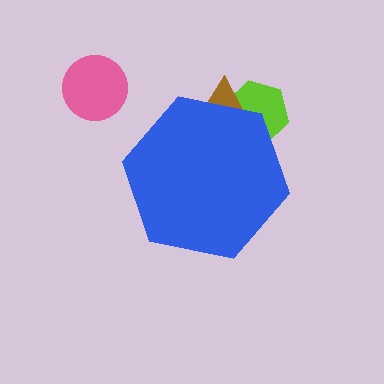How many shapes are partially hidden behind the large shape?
2 shapes are partially hidden.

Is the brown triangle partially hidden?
Yes, the brown triangle is partially hidden behind the blue hexagon.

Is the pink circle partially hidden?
No, the pink circle is fully visible.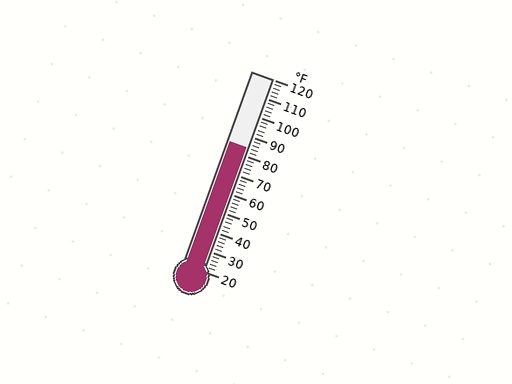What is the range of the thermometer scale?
The thermometer scale ranges from 20°F to 120°F.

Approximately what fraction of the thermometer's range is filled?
The thermometer is filled to approximately 65% of its range.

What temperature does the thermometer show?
The thermometer shows approximately 84°F.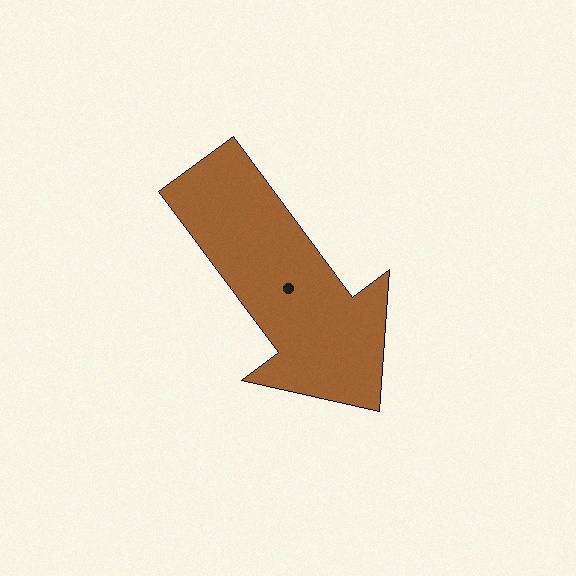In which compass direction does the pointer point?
Southeast.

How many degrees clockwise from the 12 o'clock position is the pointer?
Approximately 143 degrees.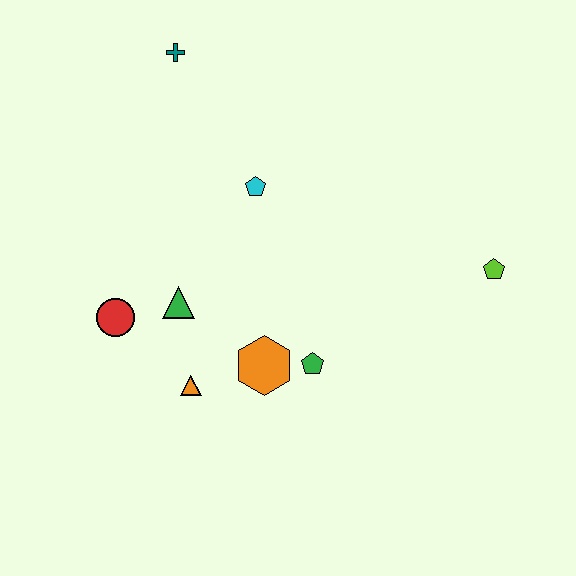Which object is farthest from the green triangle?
The lime pentagon is farthest from the green triangle.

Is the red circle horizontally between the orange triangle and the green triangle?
No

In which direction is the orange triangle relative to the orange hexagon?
The orange triangle is to the left of the orange hexagon.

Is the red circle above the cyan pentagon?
No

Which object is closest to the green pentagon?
The orange hexagon is closest to the green pentagon.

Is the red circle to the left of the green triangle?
Yes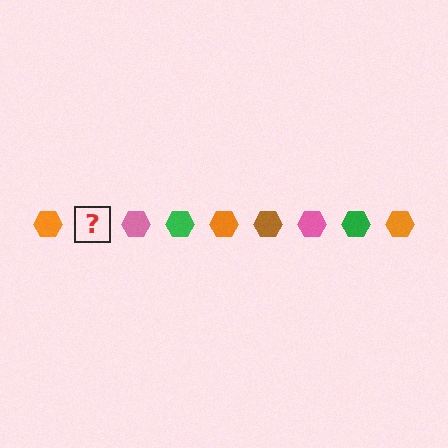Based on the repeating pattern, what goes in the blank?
The blank should be a brown hexagon.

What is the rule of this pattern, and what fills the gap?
The rule is that the pattern cycles through orange, brown, pink, green hexagons. The gap should be filled with a brown hexagon.